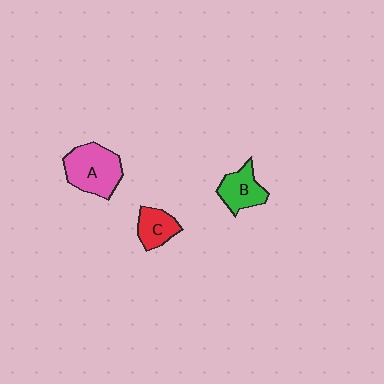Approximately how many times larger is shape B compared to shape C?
Approximately 1.2 times.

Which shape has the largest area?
Shape A (pink).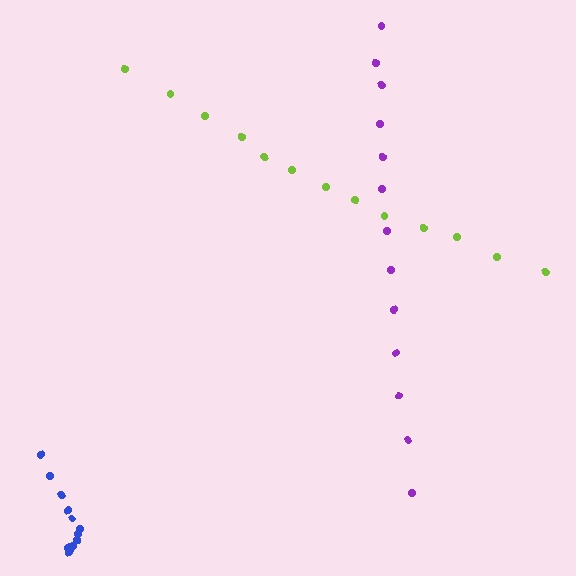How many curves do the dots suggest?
There are 3 distinct paths.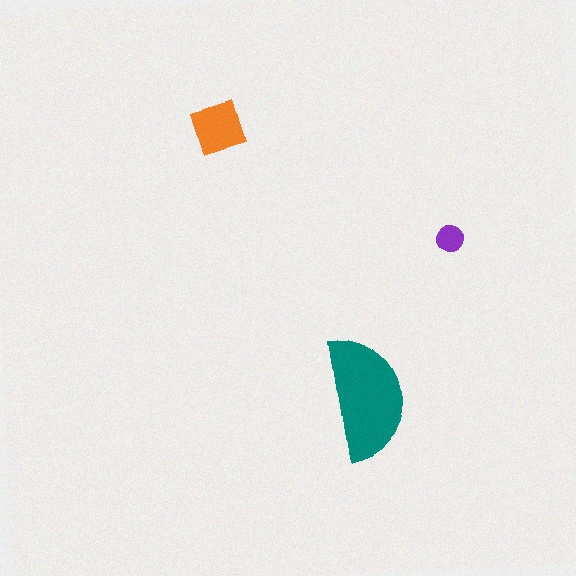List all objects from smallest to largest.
The purple circle, the orange square, the teal semicircle.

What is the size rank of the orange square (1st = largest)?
2nd.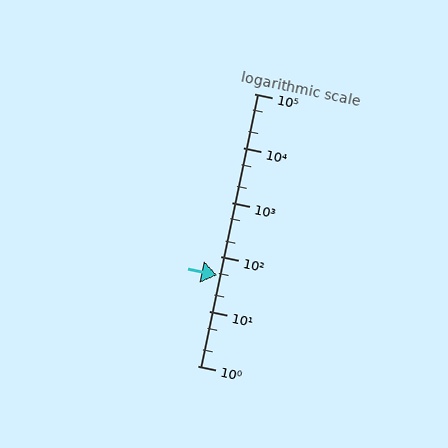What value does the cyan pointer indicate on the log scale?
The pointer indicates approximately 47.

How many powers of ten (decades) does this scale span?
The scale spans 5 decades, from 1 to 100000.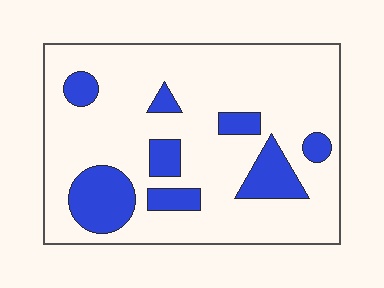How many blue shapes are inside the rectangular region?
8.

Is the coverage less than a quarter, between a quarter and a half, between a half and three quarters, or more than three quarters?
Less than a quarter.